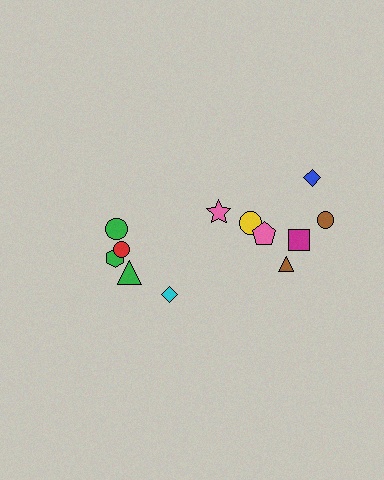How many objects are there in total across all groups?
There are 12 objects.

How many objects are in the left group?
There are 5 objects.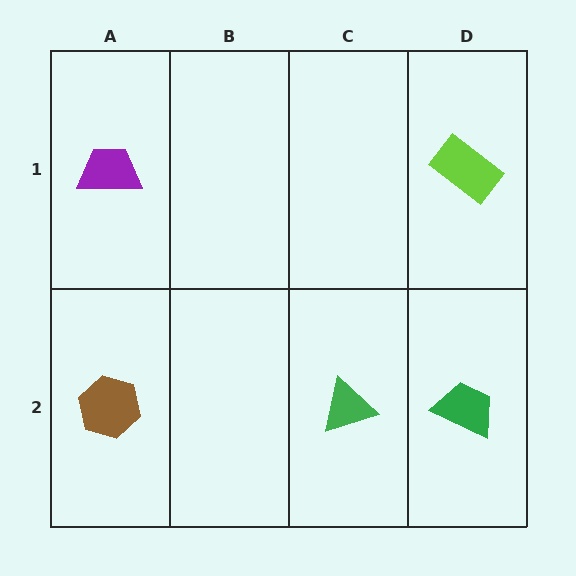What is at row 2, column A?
A brown hexagon.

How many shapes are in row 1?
2 shapes.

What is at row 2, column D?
A green trapezoid.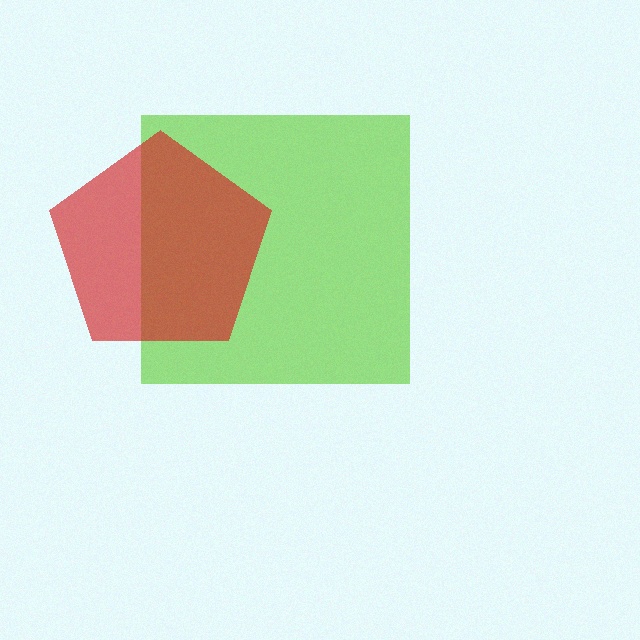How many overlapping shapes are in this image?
There are 2 overlapping shapes in the image.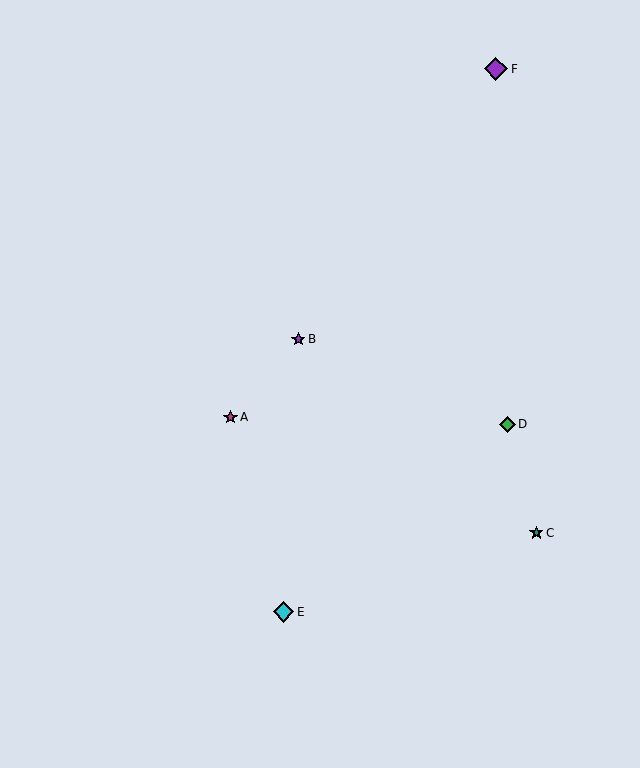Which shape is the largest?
The purple diamond (labeled F) is the largest.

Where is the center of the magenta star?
The center of the magenta star is at (231, 417).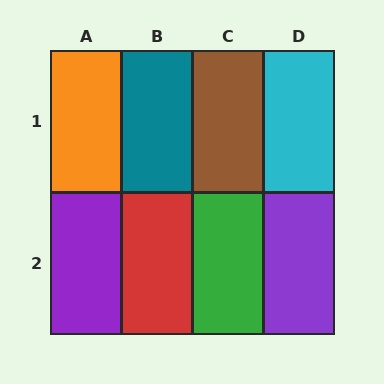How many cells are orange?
1 cell is orange.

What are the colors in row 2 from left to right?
Purple, red, green, purple.